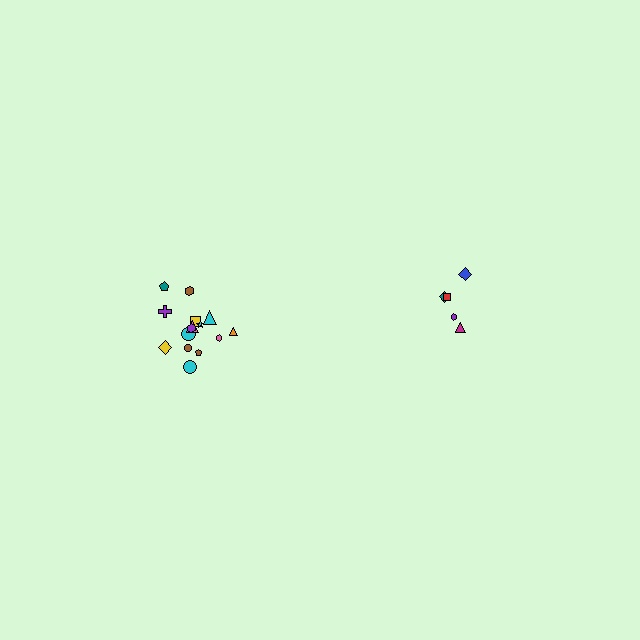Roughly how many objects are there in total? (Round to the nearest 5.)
Roughly 20 objects in total.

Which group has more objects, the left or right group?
The left group.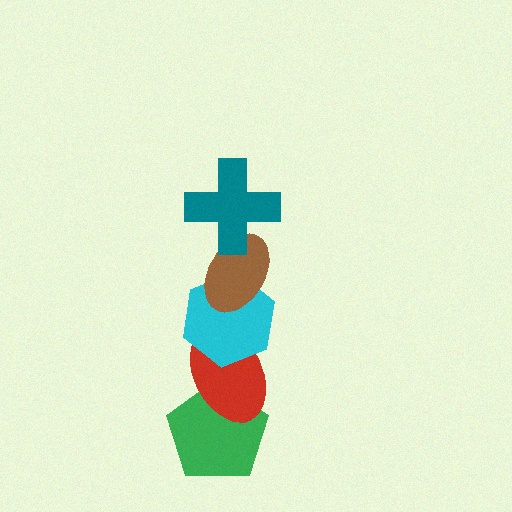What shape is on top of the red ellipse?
The cyan hexagon is on top of the red ellipse.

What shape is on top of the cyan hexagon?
The brown ellipse is on top of the cyan hexagon.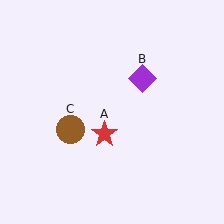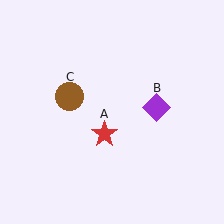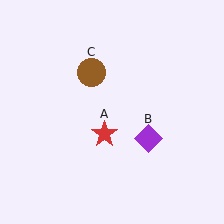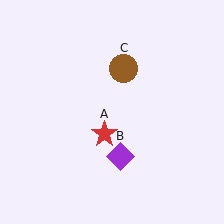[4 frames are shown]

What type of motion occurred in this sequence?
The purple diamond (object B), brown circle (object C) rotated clockwise around the center of the scene.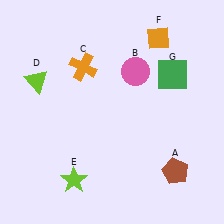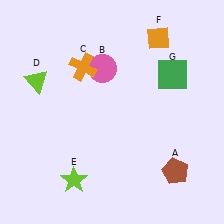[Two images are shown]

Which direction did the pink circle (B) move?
The pink circle (B) moved left.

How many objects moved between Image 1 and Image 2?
1 object moved between the two images.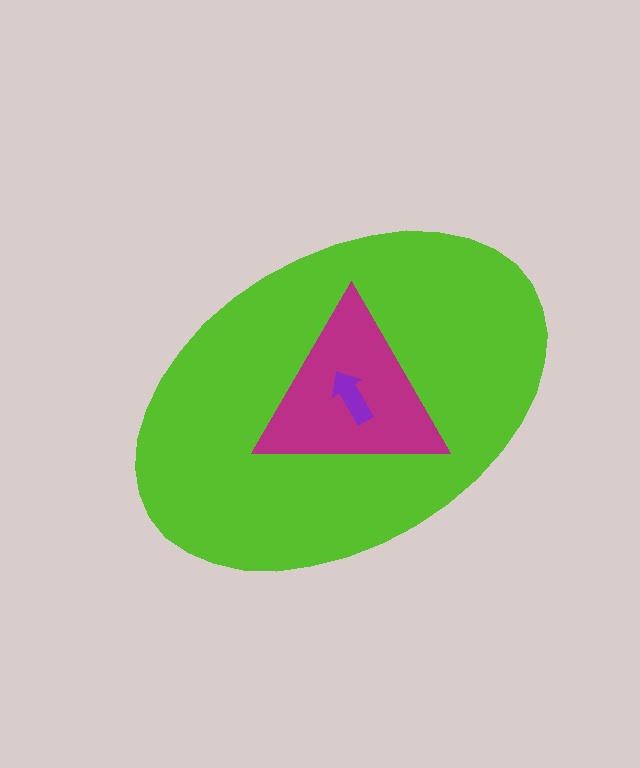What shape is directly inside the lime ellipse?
The magenta triangle.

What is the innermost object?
The purple arrow.